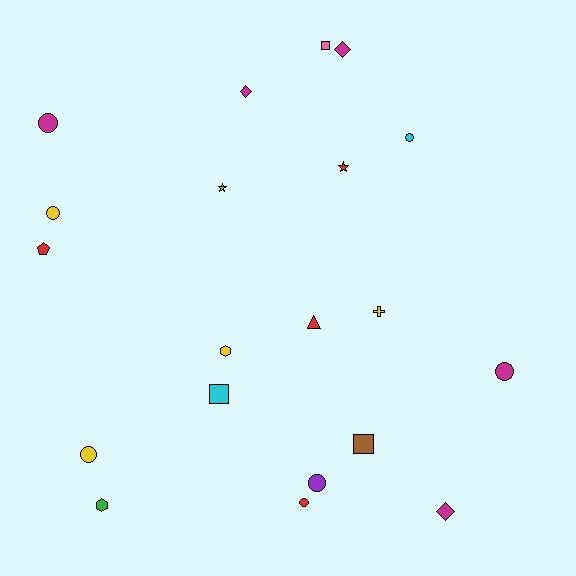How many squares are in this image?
There are 3 squares.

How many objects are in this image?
There are 20 objects.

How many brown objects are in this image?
There is 1 brown object.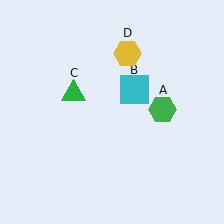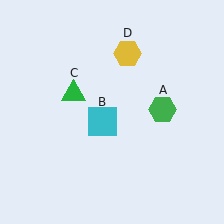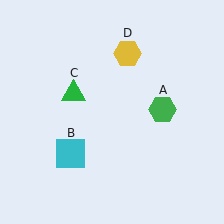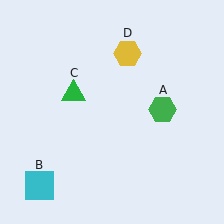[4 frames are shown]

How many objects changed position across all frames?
1 object changed position: cyan square (object B).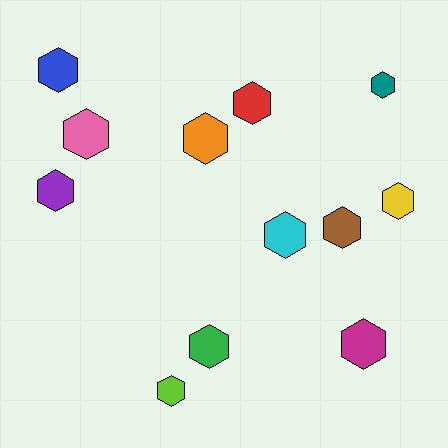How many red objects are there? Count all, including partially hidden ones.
There is 1 red object.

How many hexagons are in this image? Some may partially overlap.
There are 12 hexagons.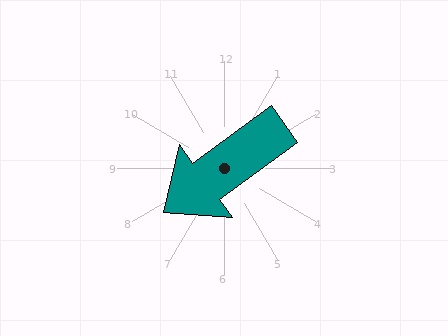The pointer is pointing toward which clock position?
Roughly 8 o'clock.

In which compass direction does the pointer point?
Southwest.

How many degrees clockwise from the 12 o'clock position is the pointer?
Approximately 234 degrees.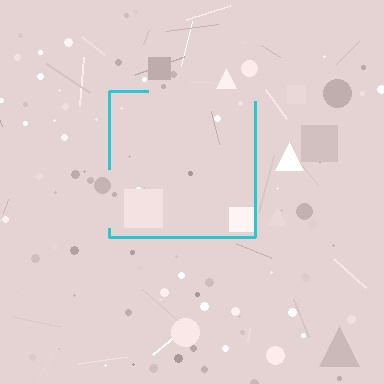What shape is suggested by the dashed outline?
The dashed outline suggests a square.